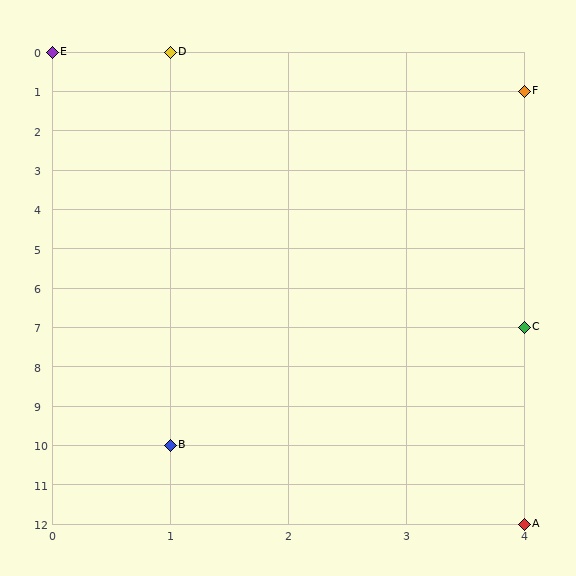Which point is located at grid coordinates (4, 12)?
Point A is at (4, 12).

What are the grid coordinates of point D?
Point D is at grid coordinates (1, 0).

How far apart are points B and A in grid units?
Points B and A are 3 columns and 2 rows apart (about 3.6 grid units diagonally).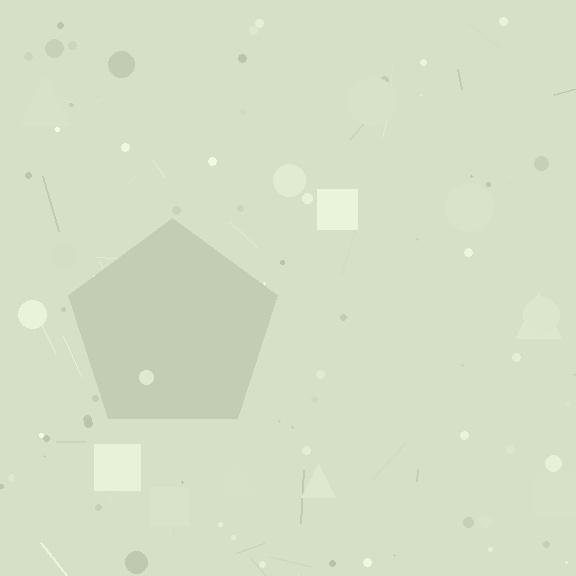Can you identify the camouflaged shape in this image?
The camouflaged shape is a pentagon.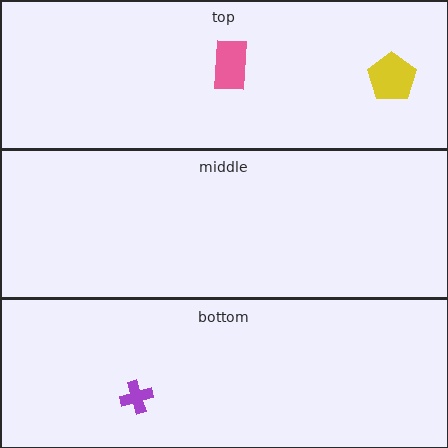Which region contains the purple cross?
The bottom region.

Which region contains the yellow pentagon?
The top region.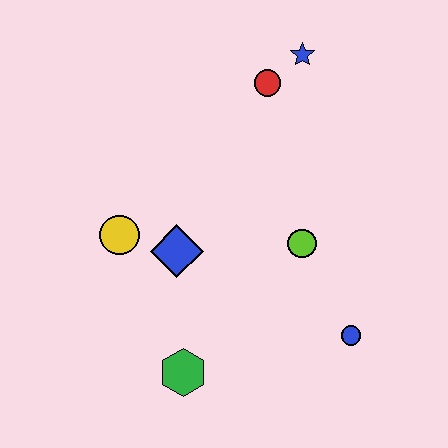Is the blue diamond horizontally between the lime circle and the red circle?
No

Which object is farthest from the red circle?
The green hexagon is farthest from the red circle.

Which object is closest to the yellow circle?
The blue diamond is closest to the yellow circle.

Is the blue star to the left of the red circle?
No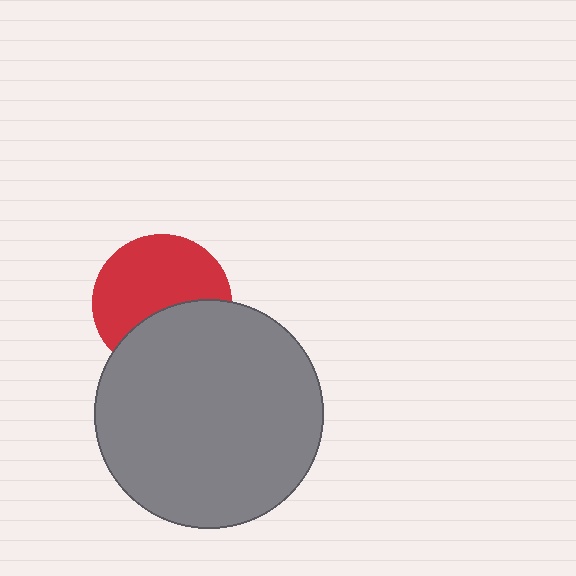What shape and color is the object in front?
The object in front is a gray circle.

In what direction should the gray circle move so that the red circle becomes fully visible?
The gray circle should move down. That is the shortest direction to clear the overlap and leave the red circle fully visible.